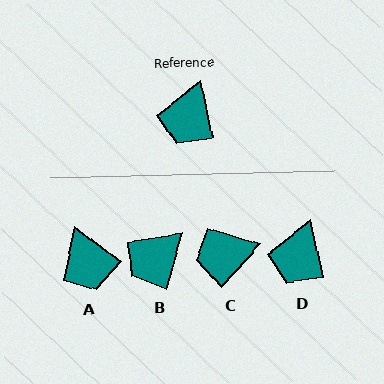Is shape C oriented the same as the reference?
No, it is off by about 55 degrees.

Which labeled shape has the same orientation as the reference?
D.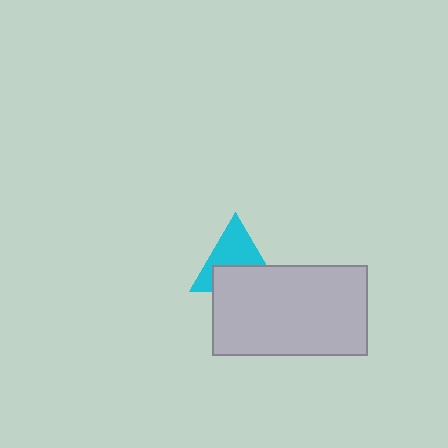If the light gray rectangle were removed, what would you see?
You would see the complete cyan triangle.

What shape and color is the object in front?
The object in front is a light gray rectangle.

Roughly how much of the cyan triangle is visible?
About half of it is visible (roughly 56%).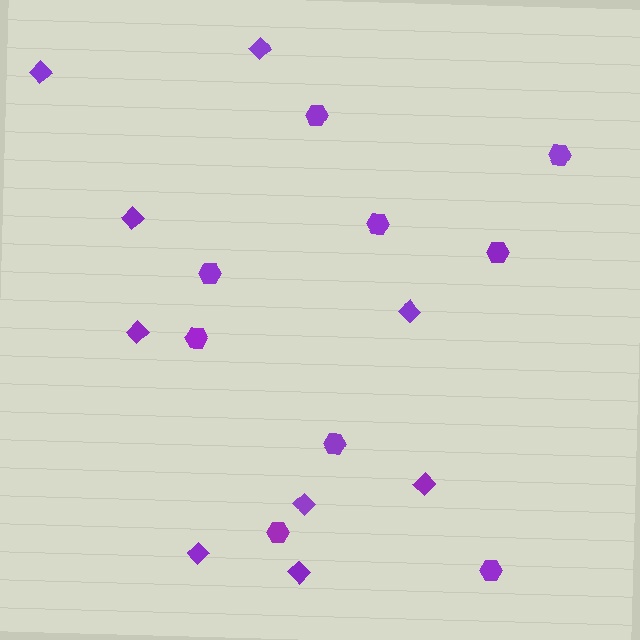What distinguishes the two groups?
There are 2 groups: one group of diamonds (9) and one group of hexagons (9).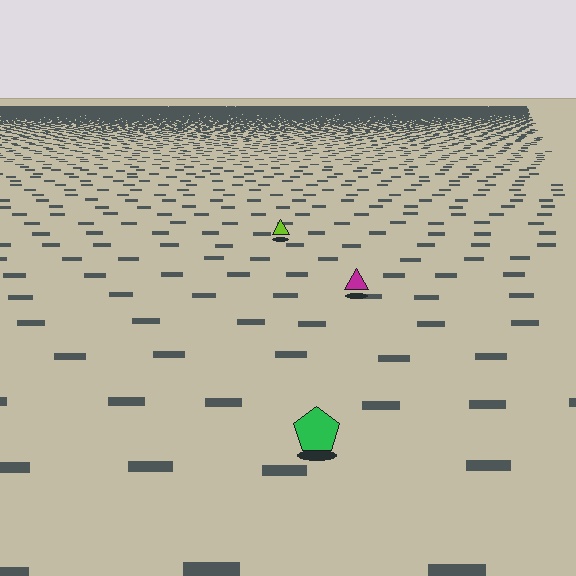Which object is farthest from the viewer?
The lime triangle is farthest from the viewer. It appears smaller and the ground texture around it is denser.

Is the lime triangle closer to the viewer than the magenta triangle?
No. The magenta triangle is closer — you can tell from the texture gradient: the ground texture is coarser near it.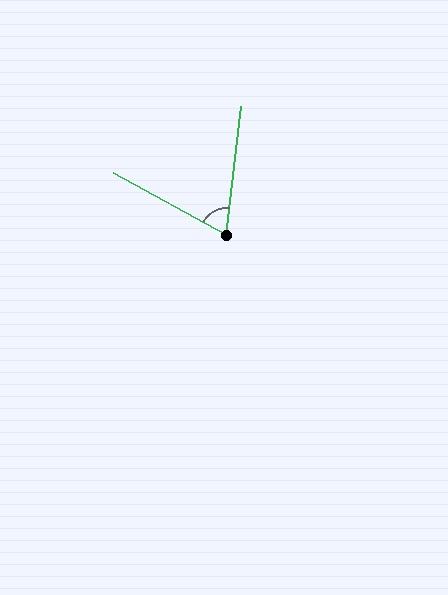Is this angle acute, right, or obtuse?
It is acute.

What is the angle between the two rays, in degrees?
Approximately 68 degrees.